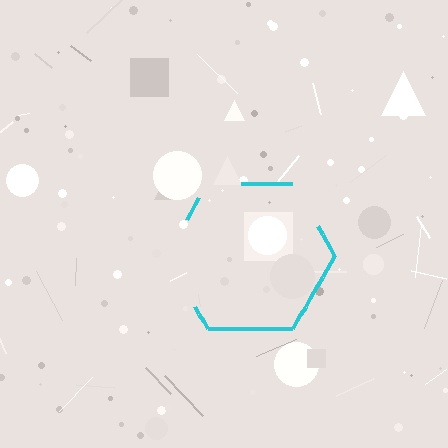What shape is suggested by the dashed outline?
The dashed outline suggests a hexagon.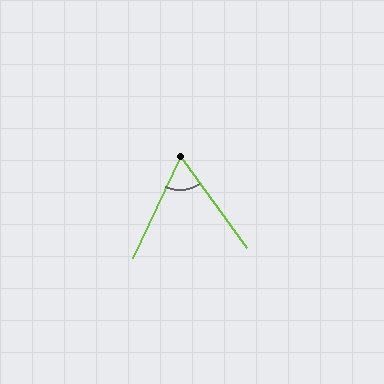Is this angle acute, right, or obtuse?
It is acute.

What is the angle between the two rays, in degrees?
Approximately 61 degrees.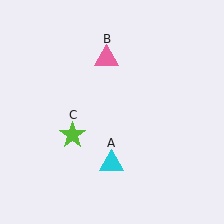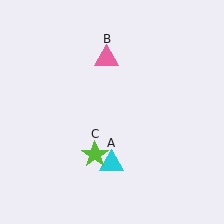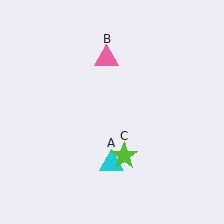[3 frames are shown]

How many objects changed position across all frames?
1 object changed position: lime star (object C).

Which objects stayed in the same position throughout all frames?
Cyan triangle (object A) and pink triangle (object B) remained stationary.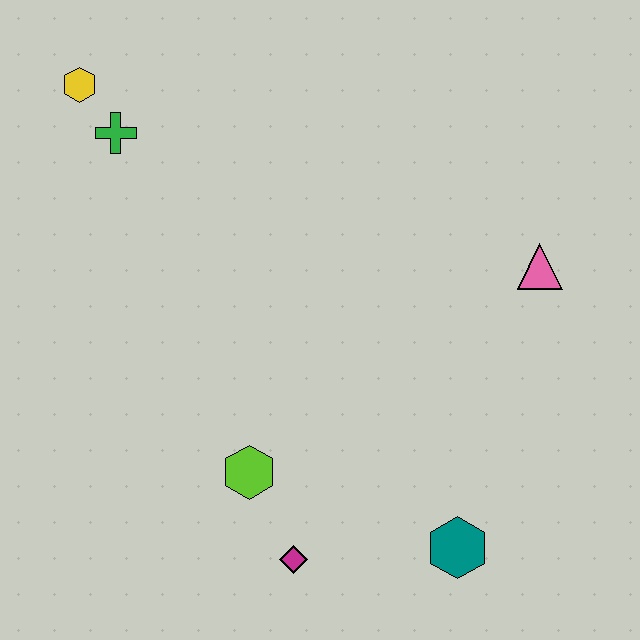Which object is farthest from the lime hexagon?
The yellow hexagon is farthest from the lime hexagon.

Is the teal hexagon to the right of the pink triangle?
No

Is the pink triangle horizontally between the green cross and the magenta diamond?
No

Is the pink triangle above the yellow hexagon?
No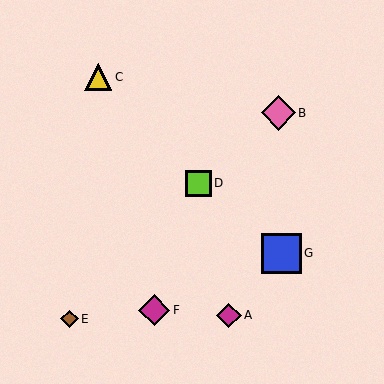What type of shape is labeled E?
Shape E is a brown diamond.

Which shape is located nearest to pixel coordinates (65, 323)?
The brown diamond (labeled E) at (69, 319) is nearest to that location.